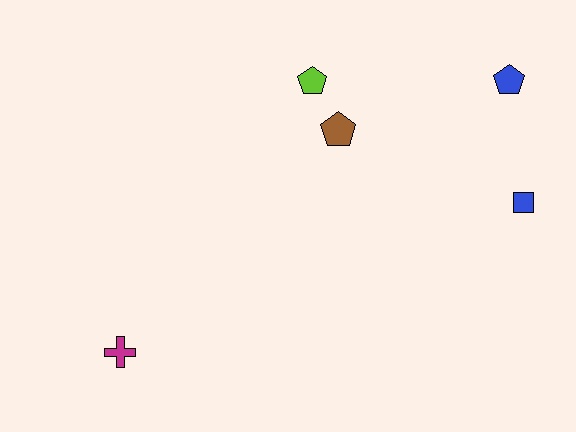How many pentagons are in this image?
There are 3 pentagons.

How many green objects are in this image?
There are no green objects.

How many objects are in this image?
There are 5 objects.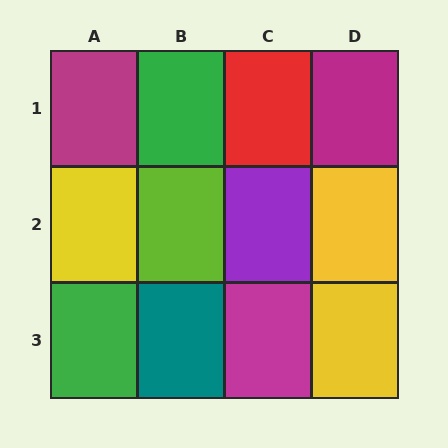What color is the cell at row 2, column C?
Purple.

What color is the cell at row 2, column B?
Lime.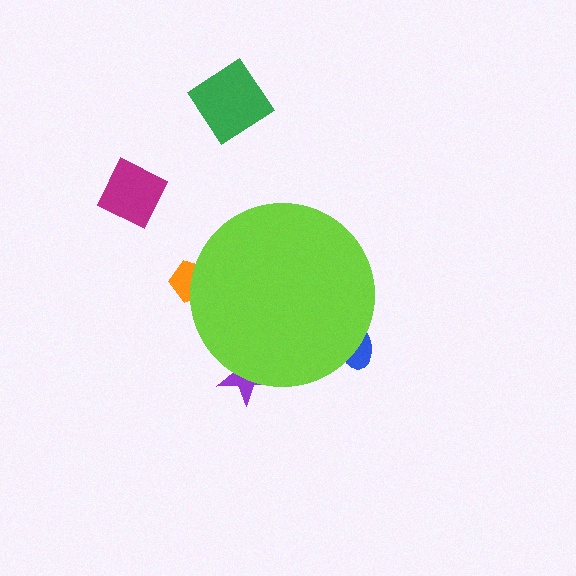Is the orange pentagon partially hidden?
Yes, the orange pentagon is partially hidden behind the lime circle.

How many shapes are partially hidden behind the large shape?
3 shapes are partially hidden.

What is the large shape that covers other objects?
A lime circle.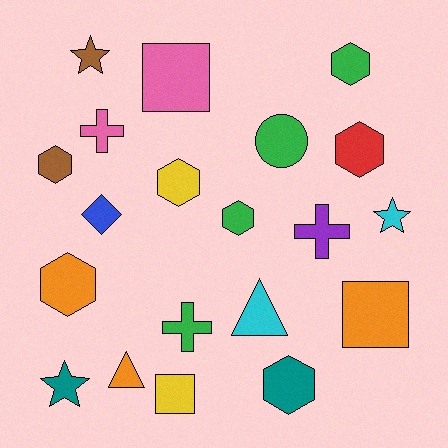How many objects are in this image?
There are 20 objects.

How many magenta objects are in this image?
There are no magenta objects.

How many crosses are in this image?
There are 3 crosses.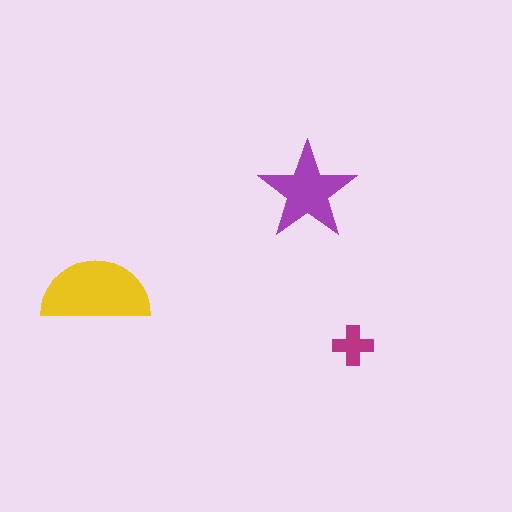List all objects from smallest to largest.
The magenta cross, the purple star, the yellow semicircle.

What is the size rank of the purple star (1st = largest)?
2nd.